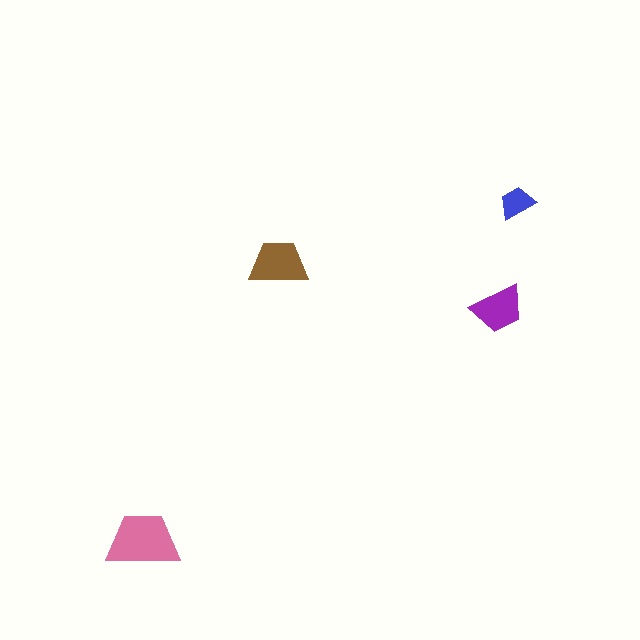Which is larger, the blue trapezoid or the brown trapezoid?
The brown one.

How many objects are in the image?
There are 4 objects in the image.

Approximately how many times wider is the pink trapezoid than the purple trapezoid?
About 1.5 times wider.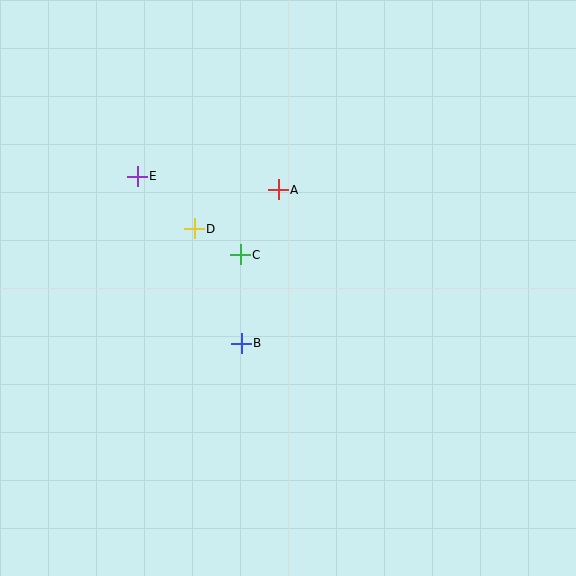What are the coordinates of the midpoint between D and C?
The midpoint between D and C is at (217, 242).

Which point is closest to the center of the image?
Point C at (240, 255) is closest to the center.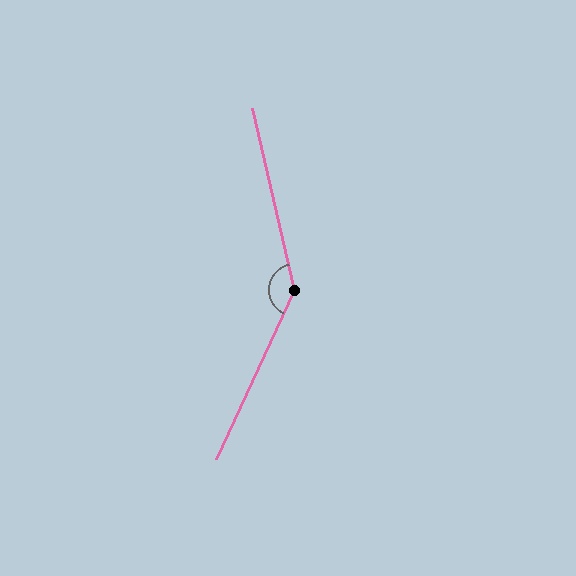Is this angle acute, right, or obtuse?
It is obtuse.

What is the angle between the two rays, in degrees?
Approximately 142 degrees.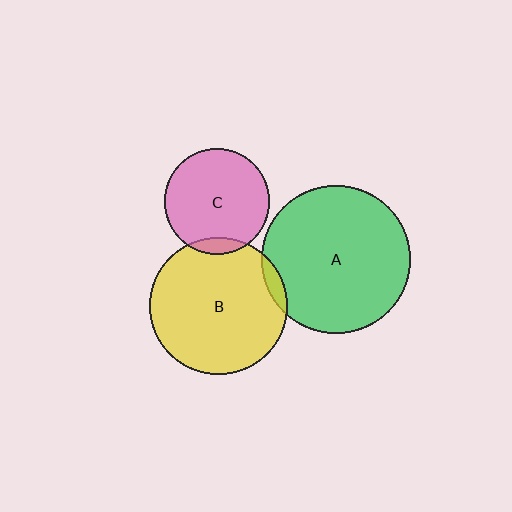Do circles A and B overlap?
Yes.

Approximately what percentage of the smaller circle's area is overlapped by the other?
Approximately 5%.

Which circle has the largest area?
Circle A (green).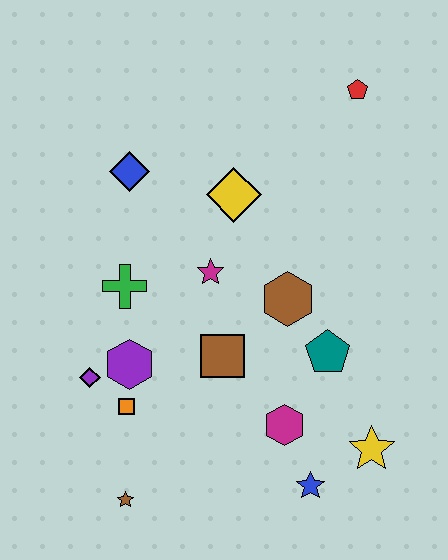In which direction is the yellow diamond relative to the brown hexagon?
The yellow diamond is above the brown hexagon.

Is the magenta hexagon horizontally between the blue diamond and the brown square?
No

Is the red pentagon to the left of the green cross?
No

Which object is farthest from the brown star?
The red pentagon is farthest from the brown star.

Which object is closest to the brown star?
The orange square is closest to the brown star.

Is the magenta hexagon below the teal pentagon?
Yes